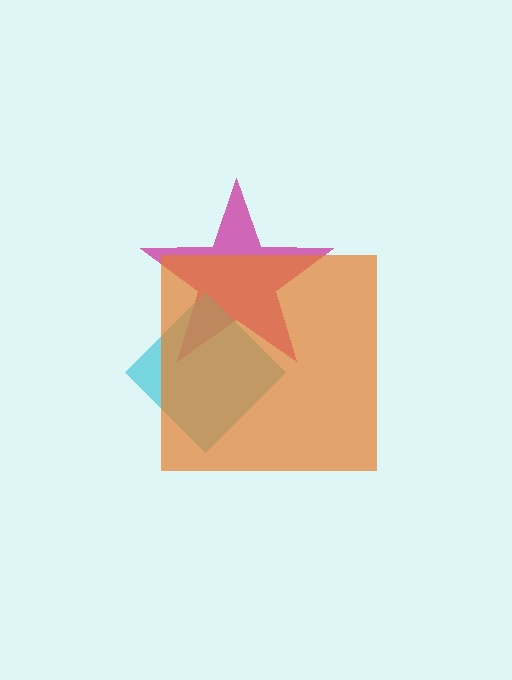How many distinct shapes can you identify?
There are 3 distinct shapes: a magenta star, a cyan diamond, an orange square.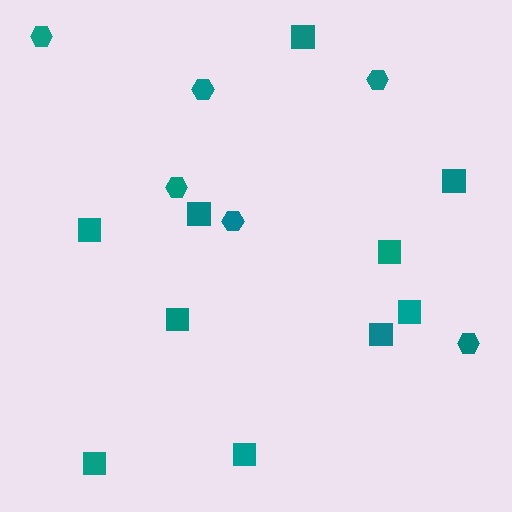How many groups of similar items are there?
There are 2 groups: one group of hexagons (6) and one group of squares (10).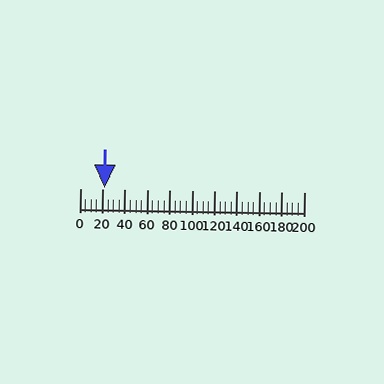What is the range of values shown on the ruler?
The ruler shows values from 0 to 200.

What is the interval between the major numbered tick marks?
The major tick marks are spaced 20 units apart.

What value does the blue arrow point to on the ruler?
The blue arrow points to approximately 22.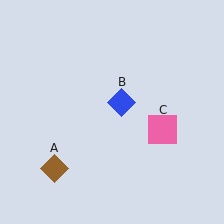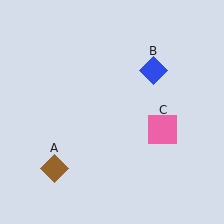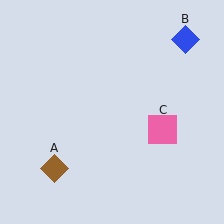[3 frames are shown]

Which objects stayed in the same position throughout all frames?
Brown diamond (object A) and pink square (object C) remained stationary.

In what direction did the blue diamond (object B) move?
The blue diamond (object B) moved up and to the right.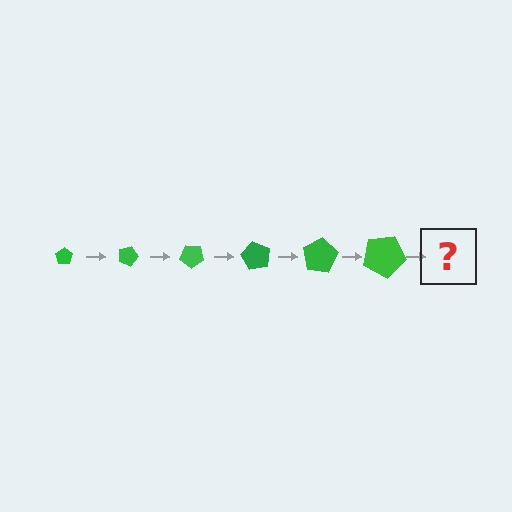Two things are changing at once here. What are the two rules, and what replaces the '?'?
The two rules are that the pentagon grows larger each step and it rotates 20 degrees each step. The '?' should be a pentagon, larger than the previous one and rotated 120 degrees from the start.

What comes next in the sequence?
The next element should be a pentagon, larger than the previous one and rotated 120 degrees from the start.